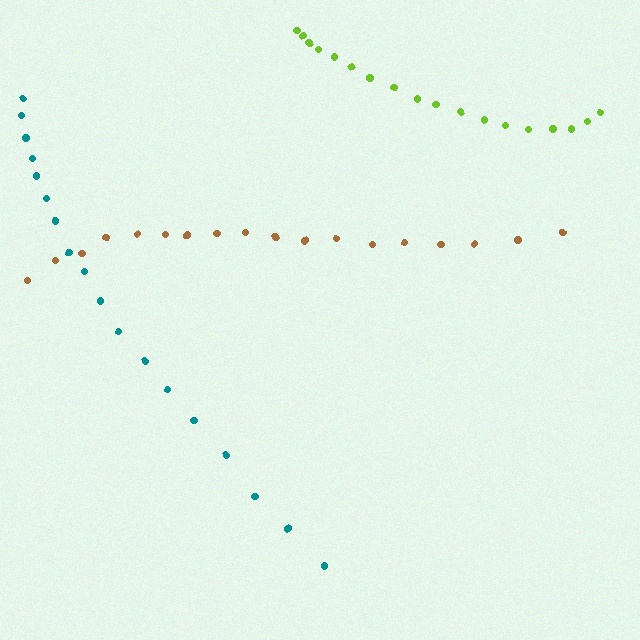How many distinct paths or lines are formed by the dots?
There are 3 distinct paths.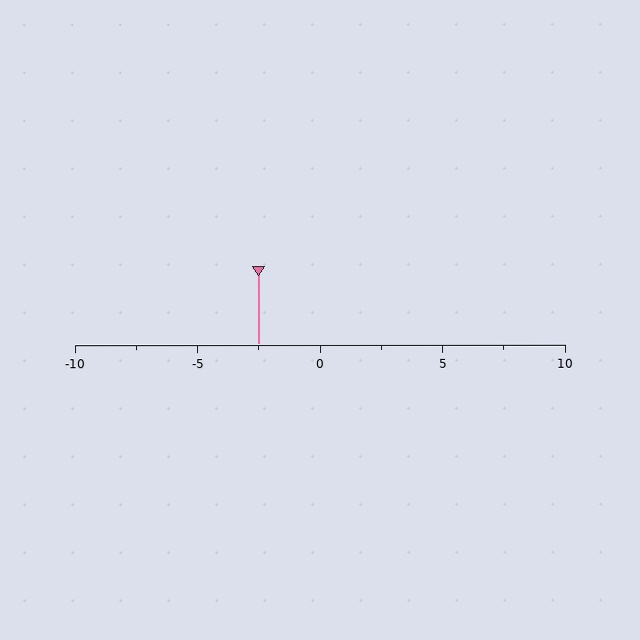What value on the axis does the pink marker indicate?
The marker indicates approximately -2.5.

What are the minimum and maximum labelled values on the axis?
The axis runs from -10 to 10.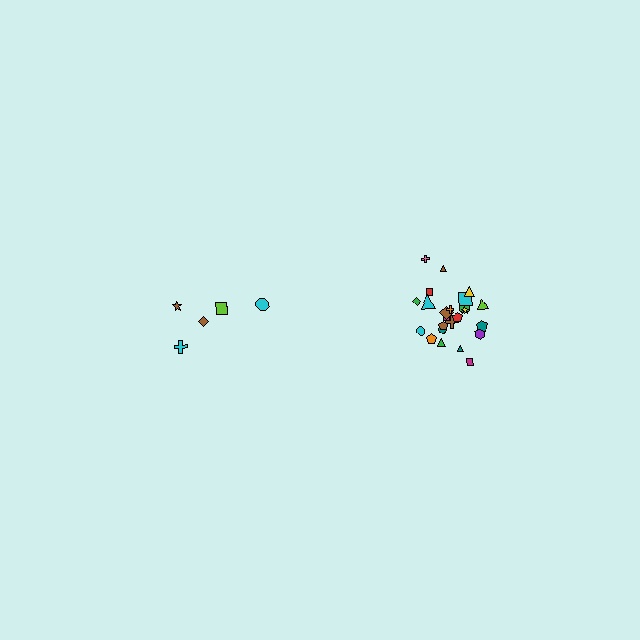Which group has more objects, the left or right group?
The right group.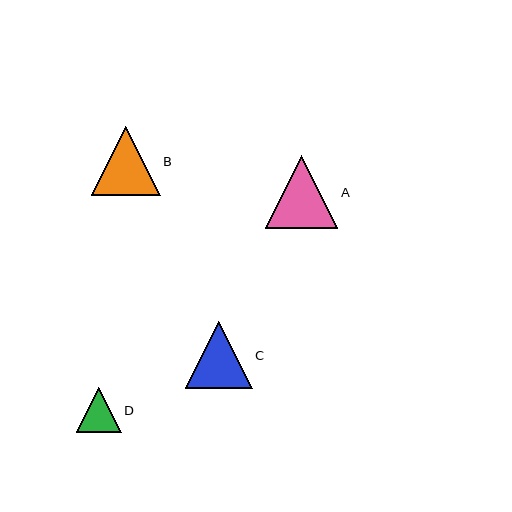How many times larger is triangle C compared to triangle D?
Triangle C is approximately 1.5 times the size of triangle D.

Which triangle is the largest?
Triangle A is the largest with a size of approximately 73 pixels.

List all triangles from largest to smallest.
From largest to smallest: A, B, C, D.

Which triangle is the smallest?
Triangle D is the smallest with a size of approximately 45 pixels.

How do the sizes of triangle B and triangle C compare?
Triangle B and triangle C are approximately the same size.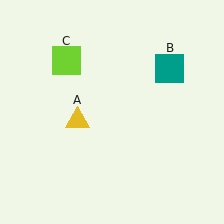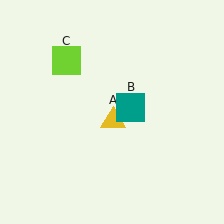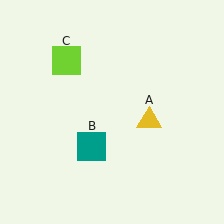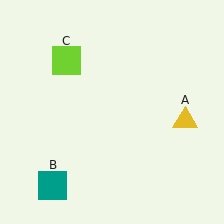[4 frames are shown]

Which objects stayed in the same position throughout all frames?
Lime square (object C) remained stationary.